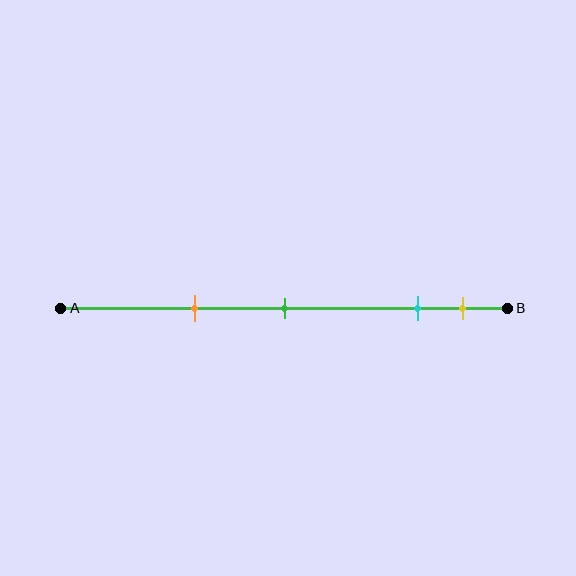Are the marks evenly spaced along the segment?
No, the marks are not evenly spaced.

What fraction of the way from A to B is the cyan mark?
The cyan mark is approximately 80% (0.8) of the way from A to B.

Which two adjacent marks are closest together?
The cyan and yellow marks are the closest adjacent pair.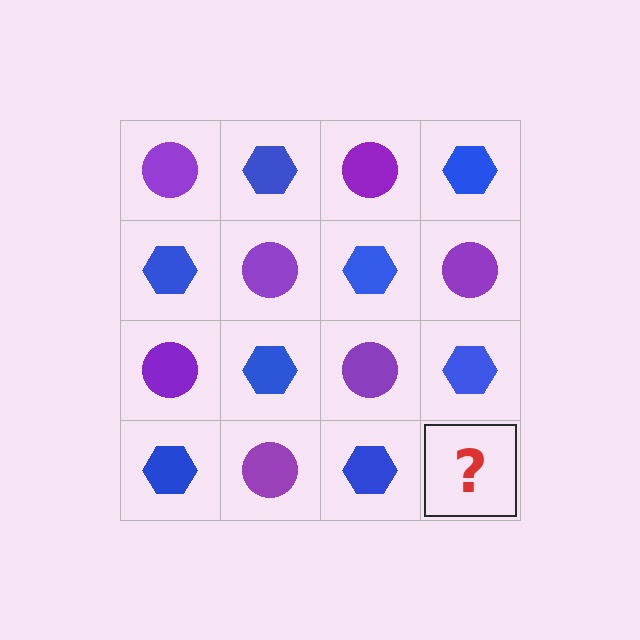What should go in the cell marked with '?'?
The missing cell should contain a purple circle.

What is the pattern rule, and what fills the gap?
The rule is that it alternates purple circle and blue hexagon in a checkerboard pattern. The gap should be filled with a purple circle.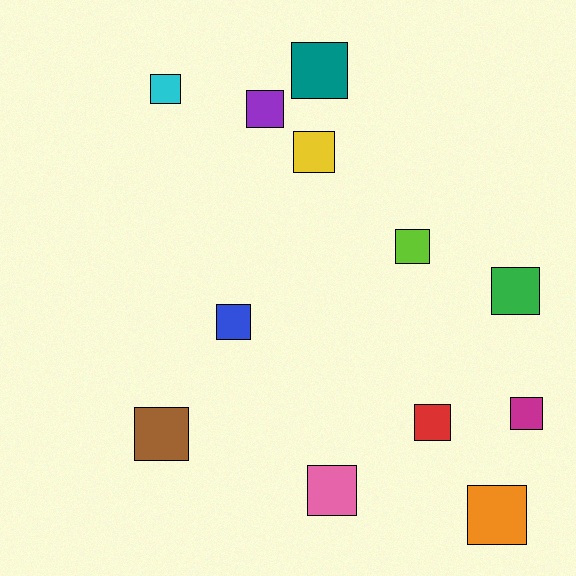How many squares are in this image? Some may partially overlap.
There are 12 squares.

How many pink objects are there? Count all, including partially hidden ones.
There is 1 pink object.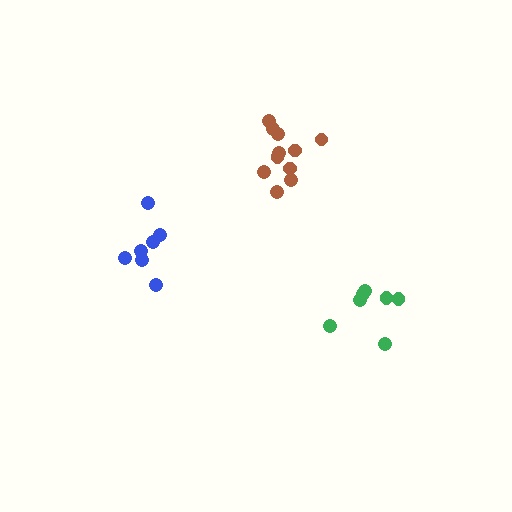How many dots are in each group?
Group 1: 7 dots, Group 2: 7 dots, Group 3: 11 dots (25 total).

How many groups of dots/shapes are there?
There are 3 groups.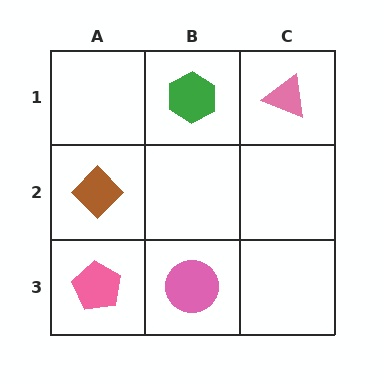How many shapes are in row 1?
2 shapes.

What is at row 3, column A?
A pink pentagon.